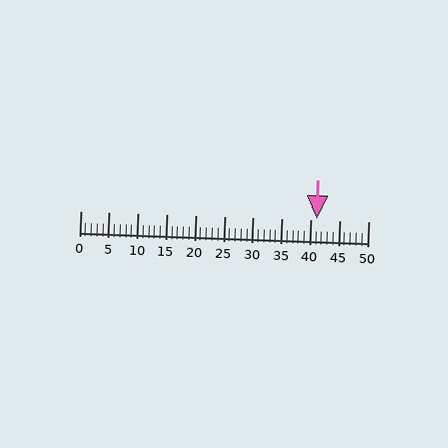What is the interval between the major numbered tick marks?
The major tick marks are spaced 5 units apart.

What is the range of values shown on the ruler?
The ruler shows values from 0 to 50.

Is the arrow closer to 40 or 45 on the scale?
The arrow is closer to 40.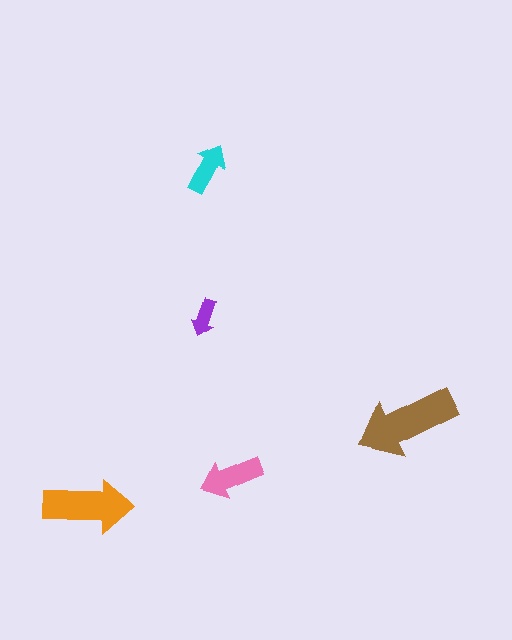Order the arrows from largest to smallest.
the brown one, the orange one, the pink one, the cyan one, the purple one.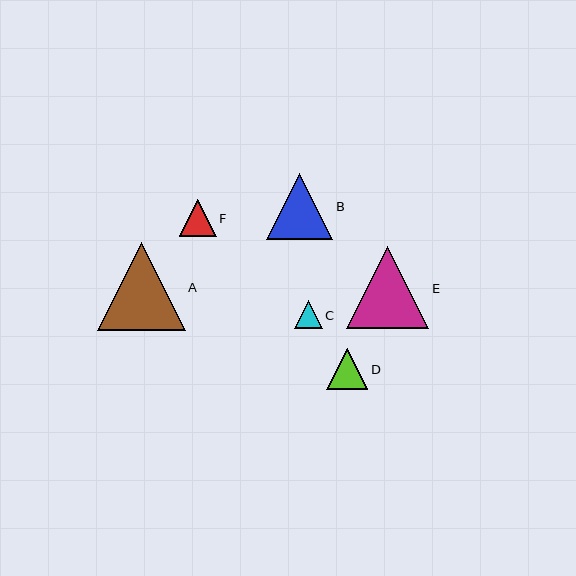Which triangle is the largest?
Triangle A is the largest with a size of approximately 88 pixels.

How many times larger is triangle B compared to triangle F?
Triangle B is approximately 1.8 times the size of triangle F.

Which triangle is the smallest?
Triangle C is the smallest with a size of approximately 28 pixels.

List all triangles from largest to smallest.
From largest to smallest: A, E, B, D, F, C.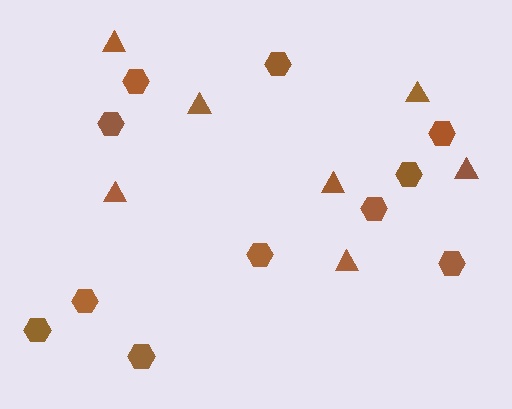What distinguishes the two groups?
There are 2 groups: one group of hexagons (11) and one group of triangles (7).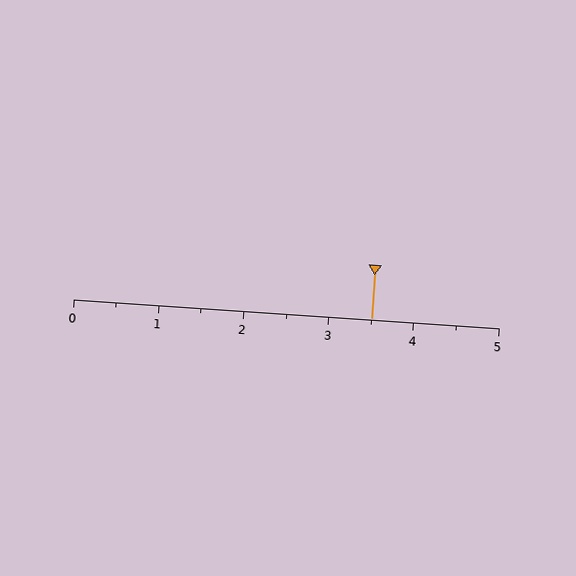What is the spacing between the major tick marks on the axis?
The major ticks are spaced 1 apart.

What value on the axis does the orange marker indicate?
The marker indicates approximately 3.5.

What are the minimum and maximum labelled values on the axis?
The axis runs from 0 to 5.